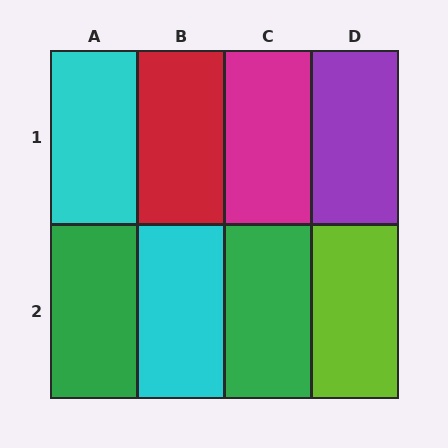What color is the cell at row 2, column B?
Cyan.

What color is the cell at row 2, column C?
Green.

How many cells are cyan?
2 cells are cyan.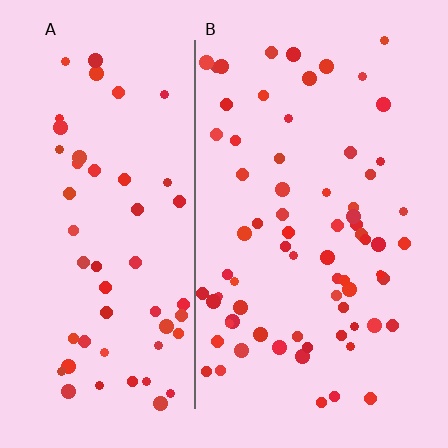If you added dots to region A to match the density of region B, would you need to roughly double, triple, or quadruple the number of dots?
Approximately double.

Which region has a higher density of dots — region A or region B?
B (the right).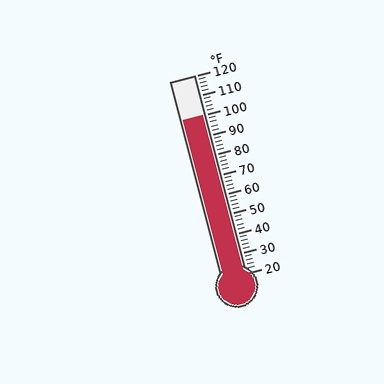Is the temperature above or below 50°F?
The temperature is above 50°F.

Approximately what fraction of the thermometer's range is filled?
The thermometer is filled to approximately 80% of its range.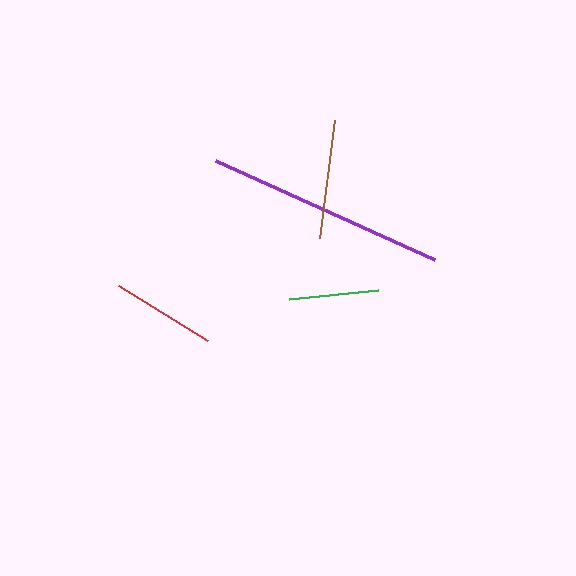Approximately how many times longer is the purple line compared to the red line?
The purple line is approximately 2.3 times the length of the red line.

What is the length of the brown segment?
The brown segment is approximately 119 pixels long.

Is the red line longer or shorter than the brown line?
The brown line is longer than the red line.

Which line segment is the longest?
The purple line is the longest at approximately 240 pixels.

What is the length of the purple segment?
The purple segment is approximately 240 pixels long.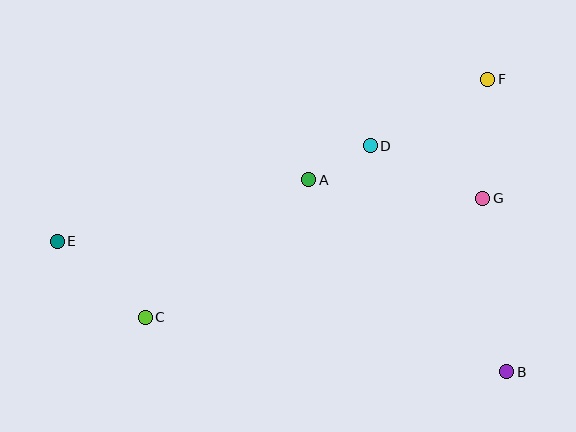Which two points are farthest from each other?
Points B and E are farthest from each other.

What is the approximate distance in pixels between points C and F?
The distance between C and F is approximately 417 pixels.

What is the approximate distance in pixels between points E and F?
The distance between E and F is approximately 460 pixels.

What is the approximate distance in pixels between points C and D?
The distance between C and D is approximately 283 pixels.